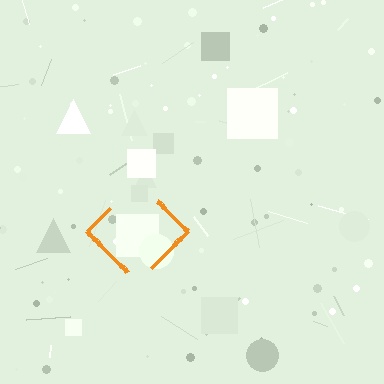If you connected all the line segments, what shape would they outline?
They would outline a diamond.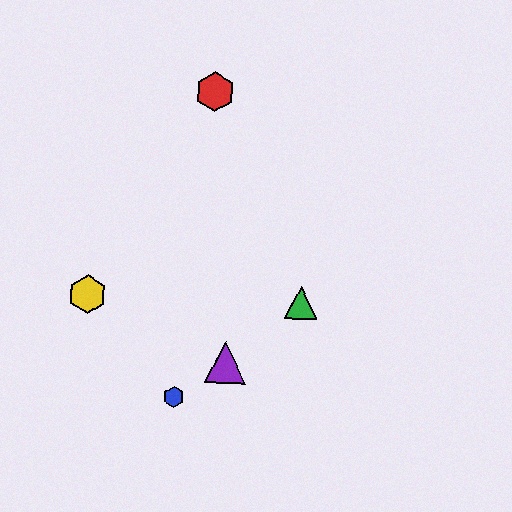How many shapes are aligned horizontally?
2 shapes (the green triangle, the yellow hexagon) are aligned horizontally.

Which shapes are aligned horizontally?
The green triangle, the yellow hexagon are aligned horizontally.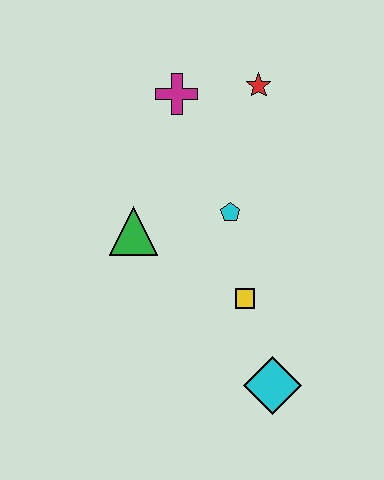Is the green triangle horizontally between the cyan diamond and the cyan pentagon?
No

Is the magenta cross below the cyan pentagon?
No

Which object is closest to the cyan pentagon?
The yellow square is closest to the cyan pentagon.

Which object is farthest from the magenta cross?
The cyan diamond is farthest from the magenta cross.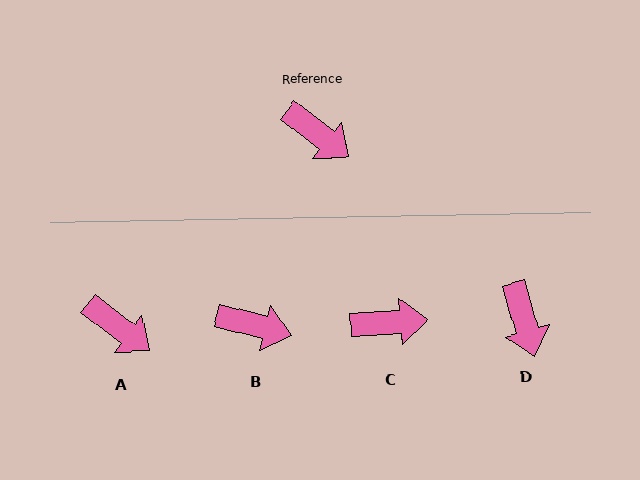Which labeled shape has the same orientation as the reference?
A.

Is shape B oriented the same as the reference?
No, it is off by about 22 degrees.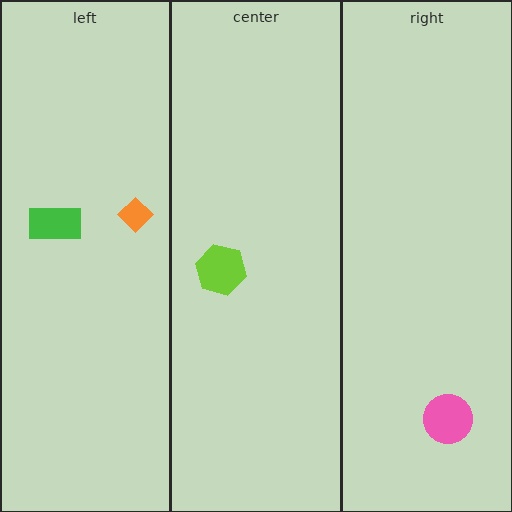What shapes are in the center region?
The lime hexagon.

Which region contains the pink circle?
The right region.